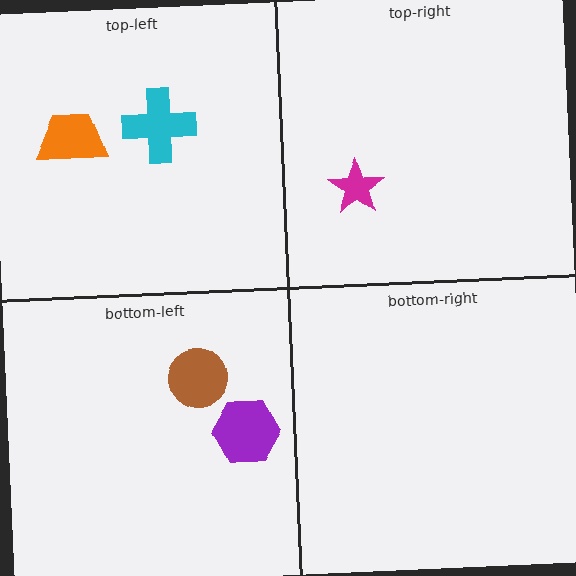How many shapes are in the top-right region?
1.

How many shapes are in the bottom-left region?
2.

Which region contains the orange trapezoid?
The top-left region.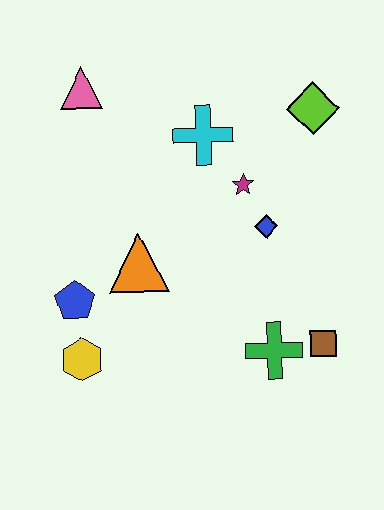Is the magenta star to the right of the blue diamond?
No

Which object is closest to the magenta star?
The blue diamond is closest to the magenta star.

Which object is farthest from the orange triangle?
The lime diamond is farthest from the orange triangle.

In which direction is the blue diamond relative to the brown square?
The blue diamond is above the brown square.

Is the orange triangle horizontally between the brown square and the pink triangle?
Yes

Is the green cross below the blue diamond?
Yes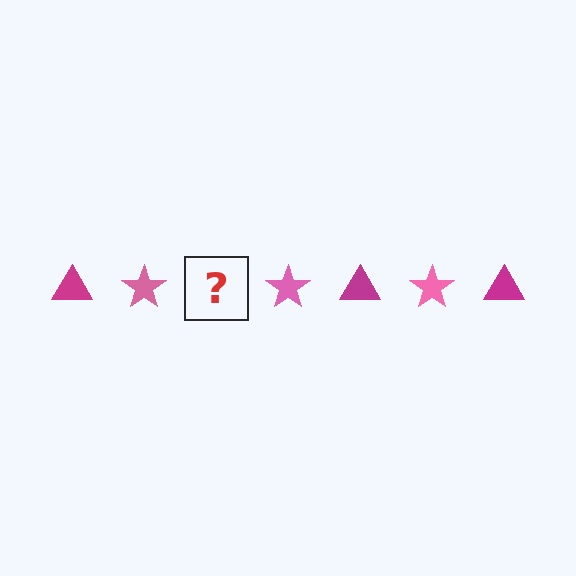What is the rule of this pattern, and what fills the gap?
The rule is that the pattern alternates between magenta triangle and pink star. The gap should be filled with a magenta triangle.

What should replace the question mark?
The question mark should be replaced with a magenta triangle.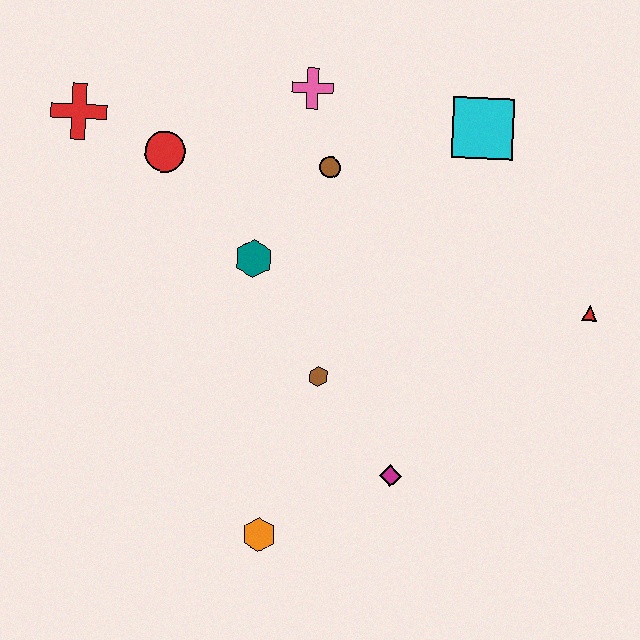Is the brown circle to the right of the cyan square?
No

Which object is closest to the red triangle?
The cyan square is closest to the red triangle.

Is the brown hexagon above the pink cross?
No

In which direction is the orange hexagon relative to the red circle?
The orange hexagon is below the red circle.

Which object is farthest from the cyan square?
The orange hexagon is farthest from the cyan square.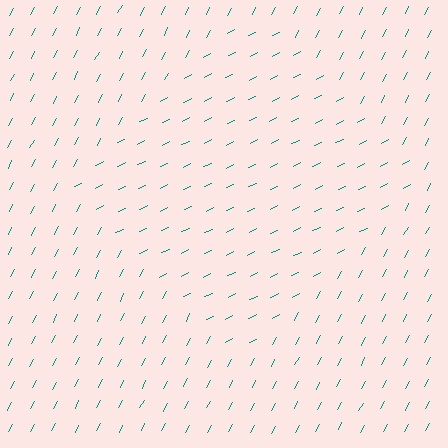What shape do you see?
I see a diamond.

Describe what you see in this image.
The image is filled with small teal line segments. A diamond region in the image has lines oriented differently from the surrounding lines, creating a visible texture boundary.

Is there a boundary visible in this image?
Yes, there is a texture boundary formed by a change in line orientation.